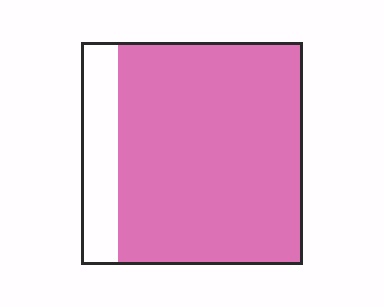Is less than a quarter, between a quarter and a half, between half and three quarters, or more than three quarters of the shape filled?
More than three quarters.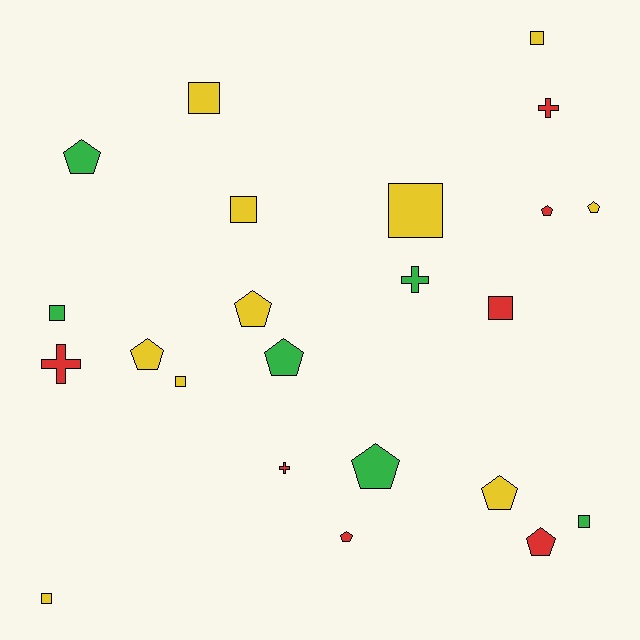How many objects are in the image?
There are 23 objects.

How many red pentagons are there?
There are 3 red pentagons.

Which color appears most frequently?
Yellow, with 10 objects.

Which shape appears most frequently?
Pentagon, with 10 objects.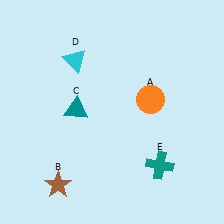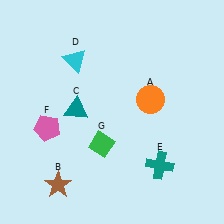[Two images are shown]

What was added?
A pink pentagon (F), a green diamond (G) were added in Image 2.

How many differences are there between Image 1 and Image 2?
There are 2 differences between the two images.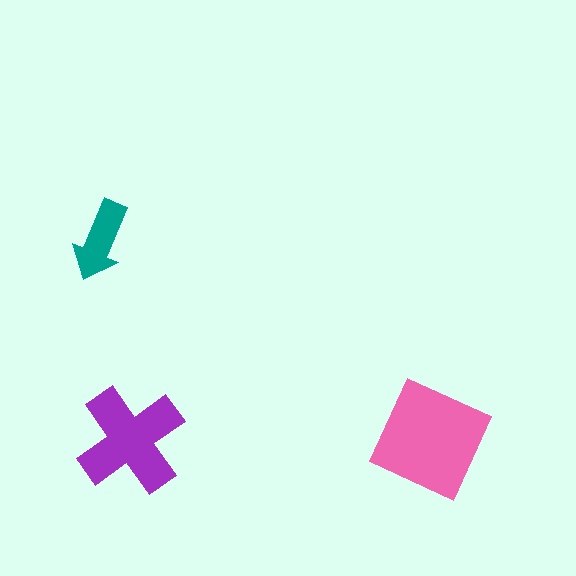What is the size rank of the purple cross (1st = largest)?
2nd.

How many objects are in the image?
There are 3 objects in the image.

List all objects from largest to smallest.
The pink diamond, the purple cross, the teal arrow.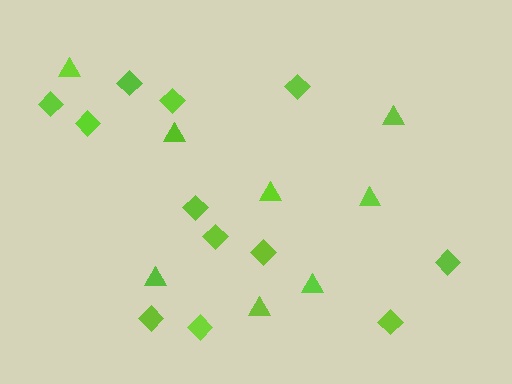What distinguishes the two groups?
There are 2 groups: one group of diamonds (12) and one group of triangles (8).